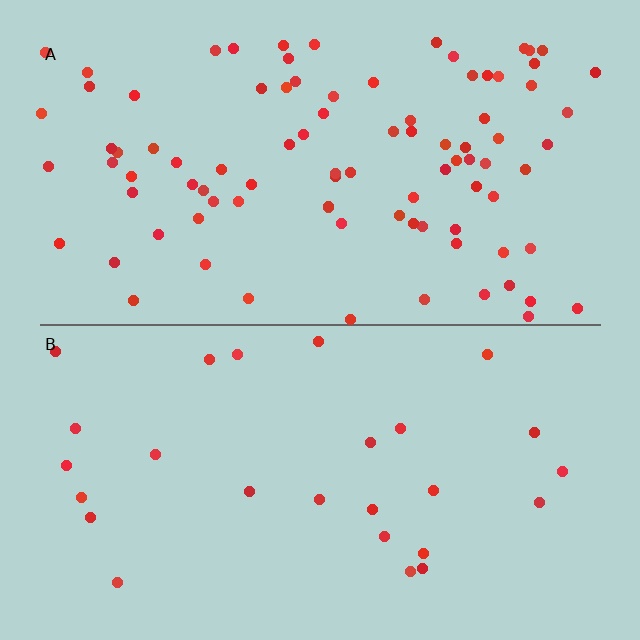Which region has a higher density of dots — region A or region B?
A (the top).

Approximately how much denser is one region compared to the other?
Approximately 3.5× — region A over region B.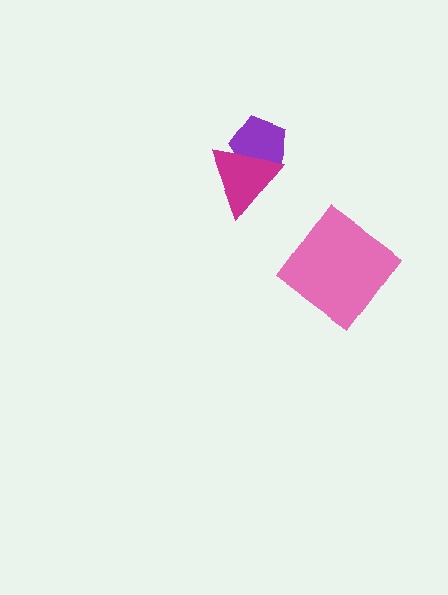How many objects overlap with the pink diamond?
0 objects overlap with the pink diamond.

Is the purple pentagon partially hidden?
Yes, it is partially covered by another shape.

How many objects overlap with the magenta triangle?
1 object overlaps with the magenta triangle.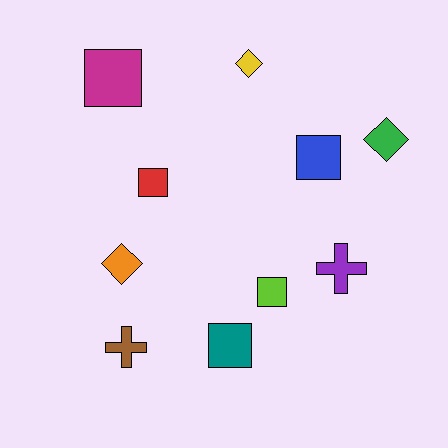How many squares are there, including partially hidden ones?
There are 5 squares.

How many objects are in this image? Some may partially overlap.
There are 10 objects.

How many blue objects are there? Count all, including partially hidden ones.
There is 1 blue object.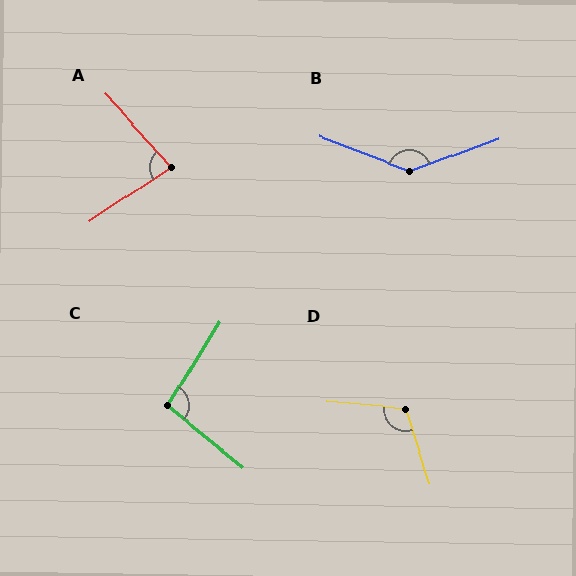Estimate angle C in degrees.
Approximately 97 degrees.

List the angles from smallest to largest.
A (82°), C (97°), D (113°), B (138°).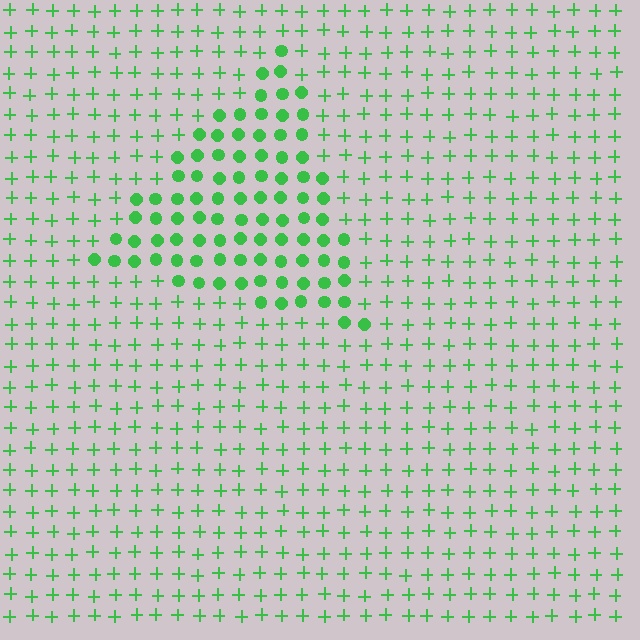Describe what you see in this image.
The image is filled with small green elements arranged in a uniform grid. A triangle-shaped region contains circles, while the surrounding area contains plus signs. The boundary is defined purely by the change in element shape.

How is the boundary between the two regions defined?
The boundary is defined by a change in element shape: circles inside vs. plus signs outside. All elements share the same color and spacing.